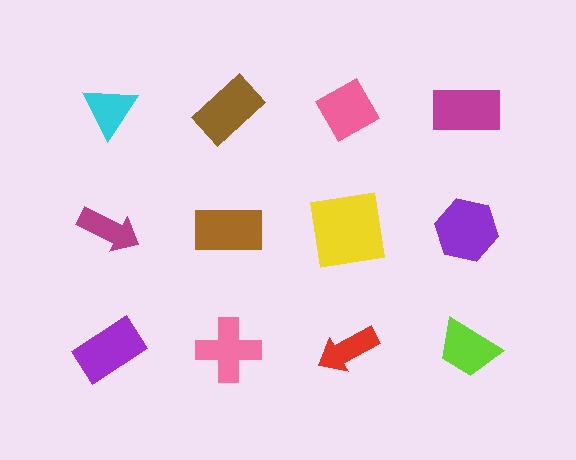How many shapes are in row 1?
4 shapes.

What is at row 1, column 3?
A pink diamond.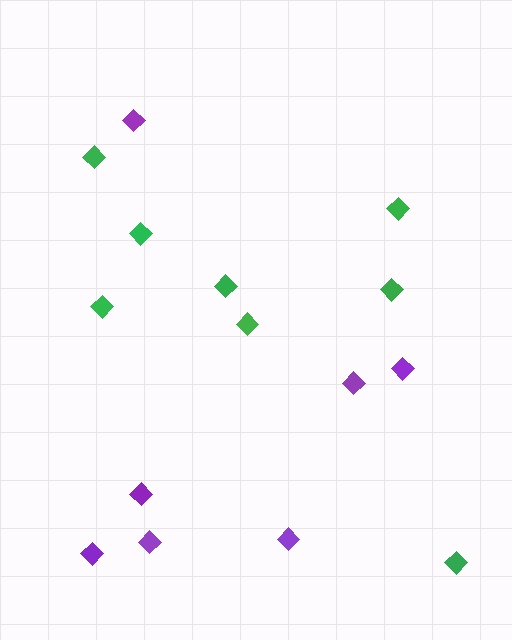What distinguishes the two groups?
There are 2 groups: one group of purple diamonds (7) and one group of green diamonds (8).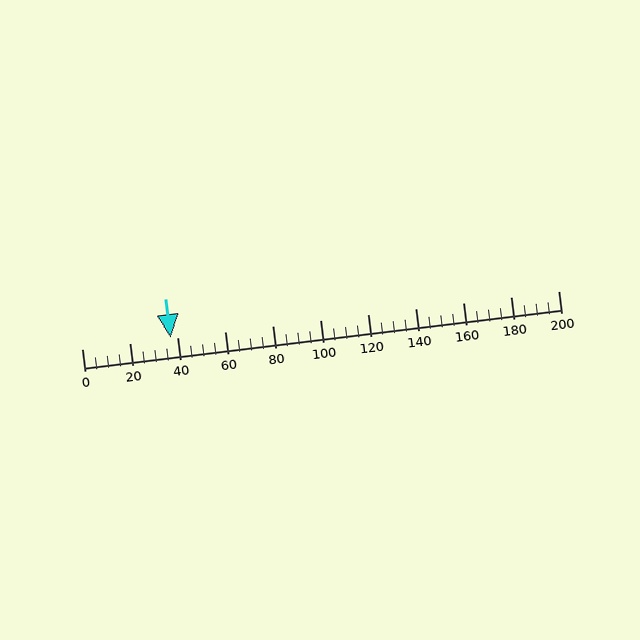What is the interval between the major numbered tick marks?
The major tick marks are spaced 20 units apart.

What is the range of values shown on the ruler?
The ruler shows values from 0 to 200.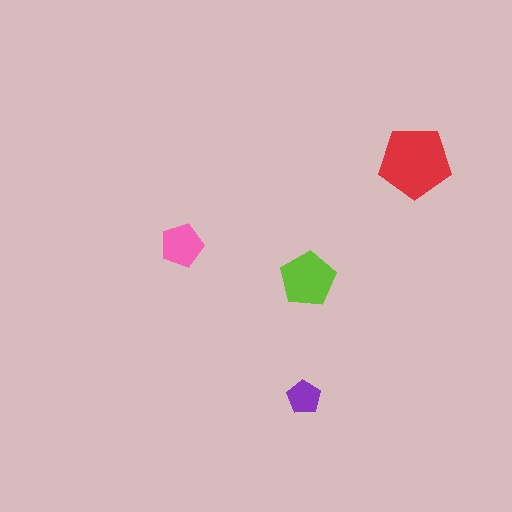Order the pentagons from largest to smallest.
the red one, the lime one, the pink one, the purple one.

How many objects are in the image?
There are 4 objects in the image.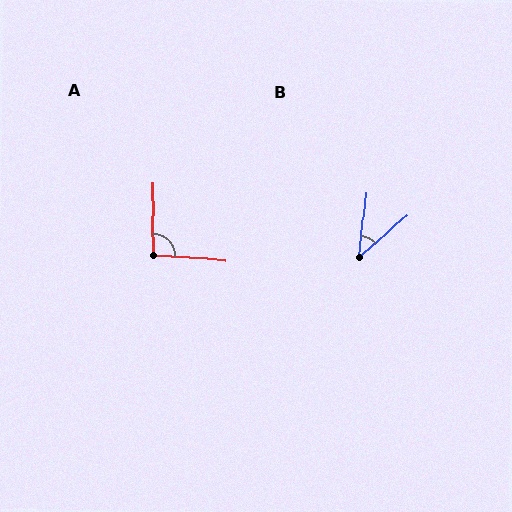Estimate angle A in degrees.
Approximately 95 degrees.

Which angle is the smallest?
B, at approximately 41 degrees.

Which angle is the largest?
A, at approximately 95 degrees.